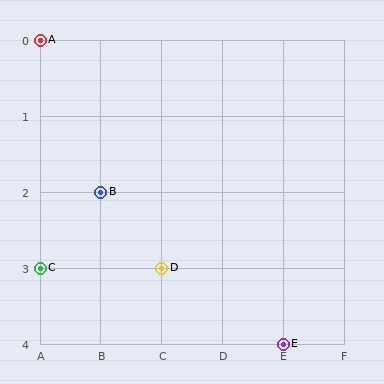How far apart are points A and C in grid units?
Points A and C are 3 rows apart.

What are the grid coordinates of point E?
Point E is at grid coordinates (E, 4).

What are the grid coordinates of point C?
Point C is at grid coordinates (A, 3).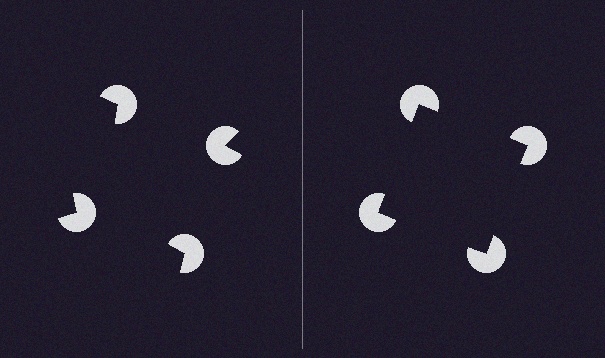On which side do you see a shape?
An illusory square appears on the right side. On the left side the wedge cuts are rotated, so no coherent shape forms.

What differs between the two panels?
The pac-man discs are positioned identically on both sides; only the wedge orientations differ. On the right they align to a square; on the left they are misaligned.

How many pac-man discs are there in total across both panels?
8 — 4 on each side.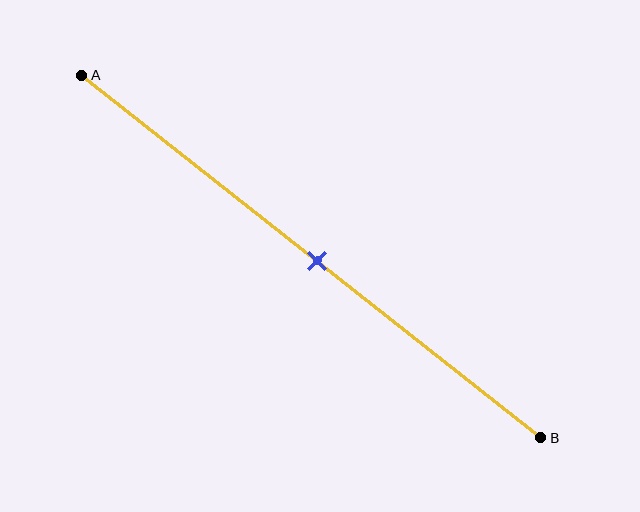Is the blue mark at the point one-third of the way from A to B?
No, the mark is at about 50% from A, not at the 33% one-third point.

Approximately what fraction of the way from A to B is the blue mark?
The blue mark is approximately 50% of the way from A to B.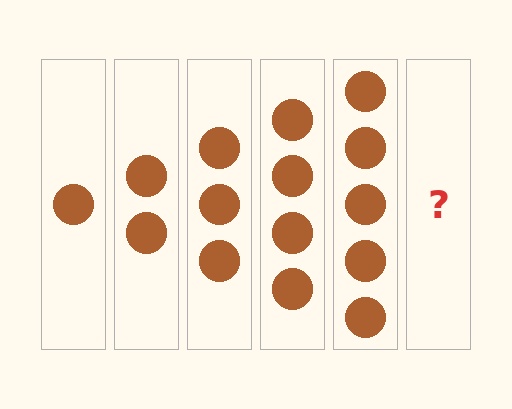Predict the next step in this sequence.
The next step is 6 circles.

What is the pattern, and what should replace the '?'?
The pattern is that each step adds one more circle. The '?' should be 6 circles.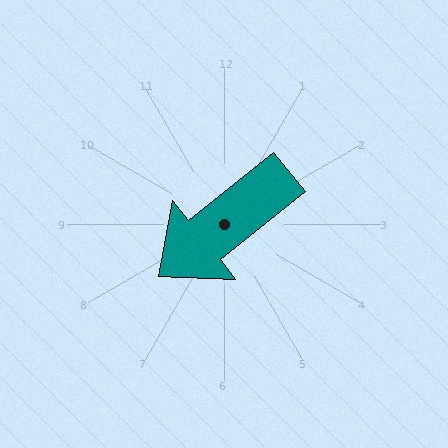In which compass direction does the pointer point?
Southwest.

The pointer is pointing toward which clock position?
Roughly 8 o'clock.